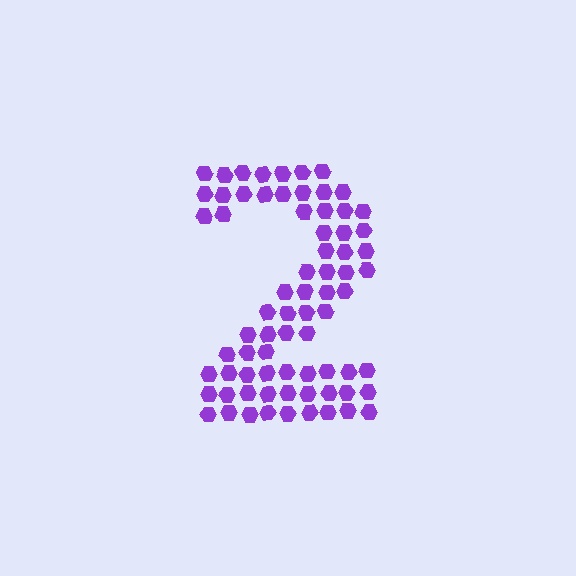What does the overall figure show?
The overall figure shows the digit 2.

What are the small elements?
The small elements are hexagons.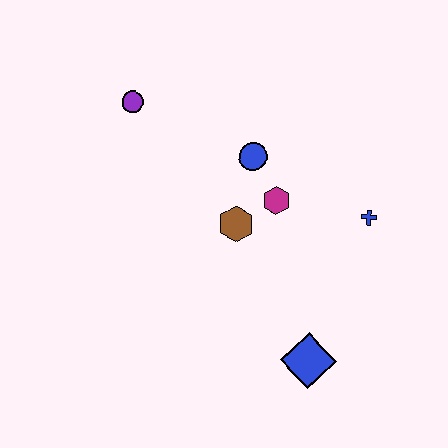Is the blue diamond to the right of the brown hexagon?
Yes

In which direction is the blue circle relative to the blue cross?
The blue circle is to the left of the blue cross.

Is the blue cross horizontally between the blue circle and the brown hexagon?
No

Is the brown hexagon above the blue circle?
No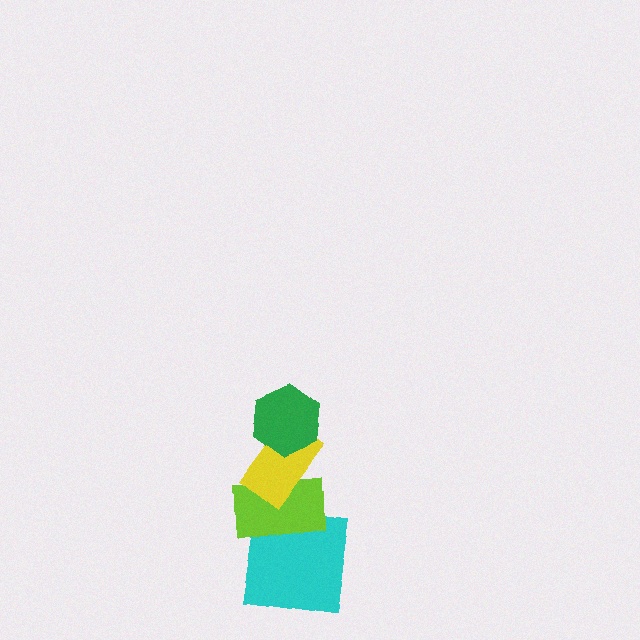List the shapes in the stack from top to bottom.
From top to bottom: the green hexagon, the yellow rectangle, the lime rectangle, the cyan square.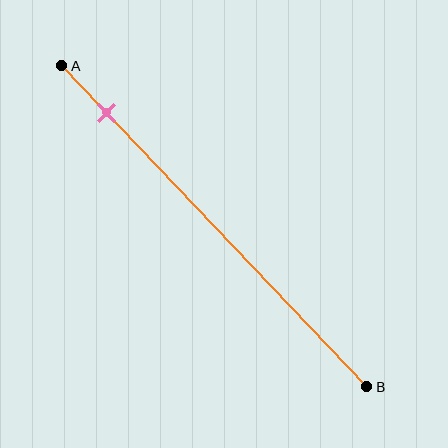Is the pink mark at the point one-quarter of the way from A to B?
No, the mark is at about 15% from A, not at the 25% one-quarter point.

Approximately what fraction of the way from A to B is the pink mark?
The pink mark is approximately 15% of the way from A to B.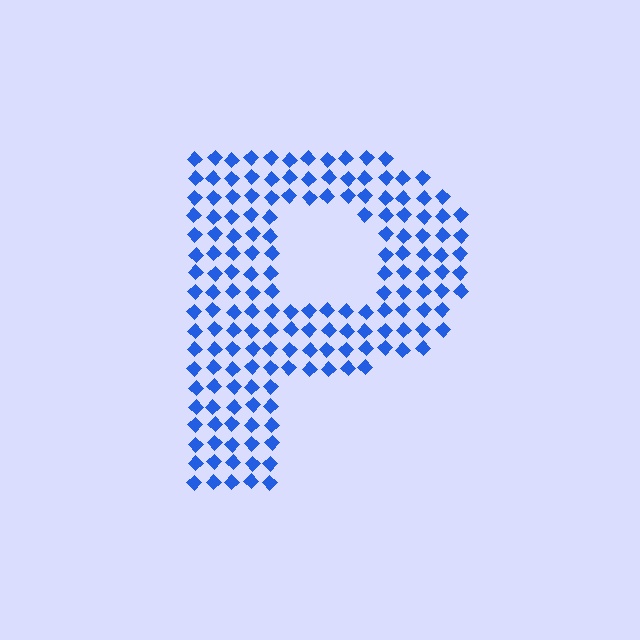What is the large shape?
The large shape is the letter P.